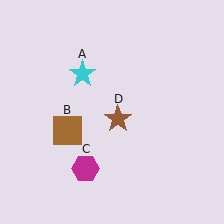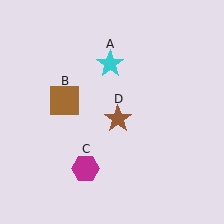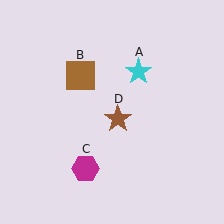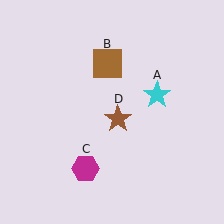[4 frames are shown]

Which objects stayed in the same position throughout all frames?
Magenta hexagon (object C) and brown star (object D) remained stationary.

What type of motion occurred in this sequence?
The cyan star (object A), brown square (object B) rotated clockwise around the center of the scene.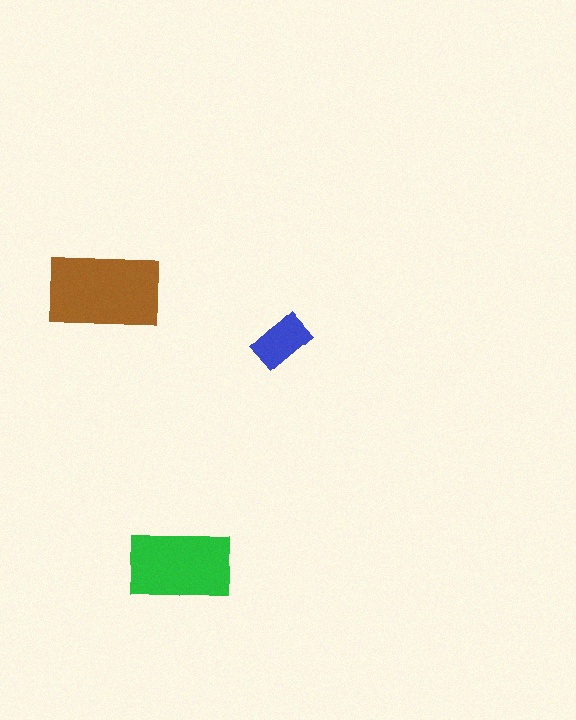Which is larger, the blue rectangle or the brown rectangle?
The brown one.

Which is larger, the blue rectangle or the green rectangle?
The green one.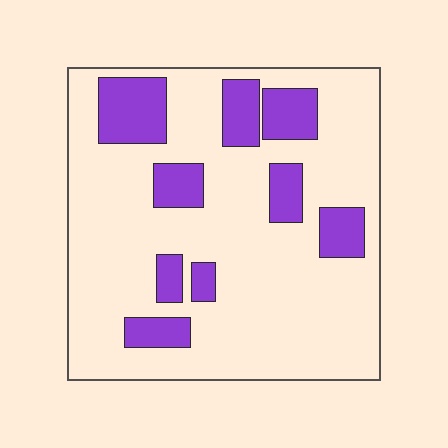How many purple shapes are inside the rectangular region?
9.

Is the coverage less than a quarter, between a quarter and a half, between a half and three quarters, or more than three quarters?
Less than a quarter.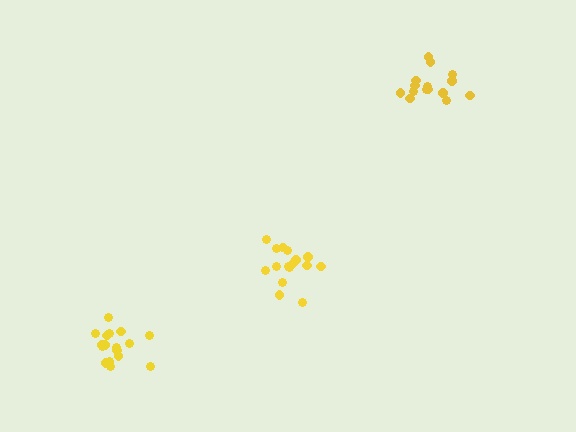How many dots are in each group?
Group 1: 16 dots, Group 2: 17 dots, Group 3: 15 dots (48 total).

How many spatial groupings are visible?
There are 3 spatial groupings.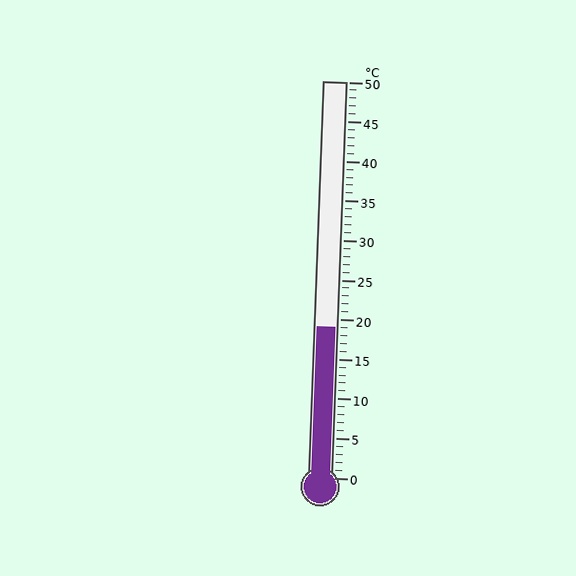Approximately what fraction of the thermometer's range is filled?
The thermometer is filled to approximately 40% of its range.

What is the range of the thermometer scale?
The thermometer scale ranges from 0°C to 50°C.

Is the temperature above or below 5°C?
The temperature is above 5°C.